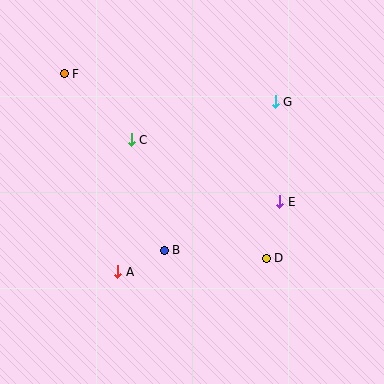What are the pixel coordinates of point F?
Point F is at (64, 74).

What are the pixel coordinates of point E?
Point E is at (280, 202).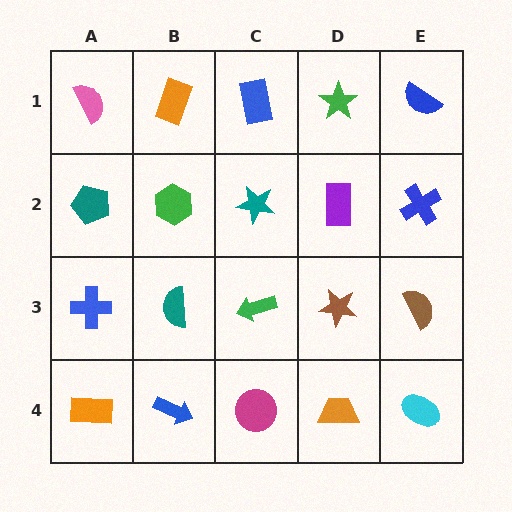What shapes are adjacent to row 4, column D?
A brown star (row 3, column D), a magenta circle (row 4, column C), a cyan ellipse (row 4, column E).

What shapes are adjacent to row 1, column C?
A teal star (row 2, column C), an orange rectangle (row 1, column B), a green star (row 1, column D).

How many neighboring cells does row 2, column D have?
4.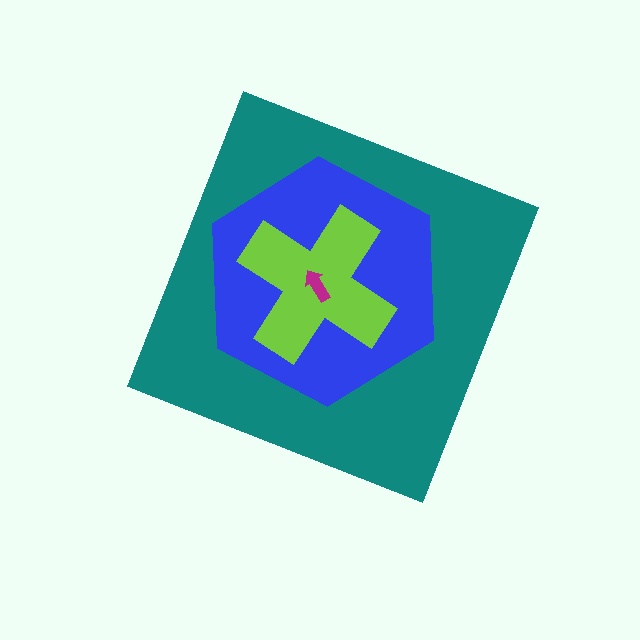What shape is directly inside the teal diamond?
The blue hexagon.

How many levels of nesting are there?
4.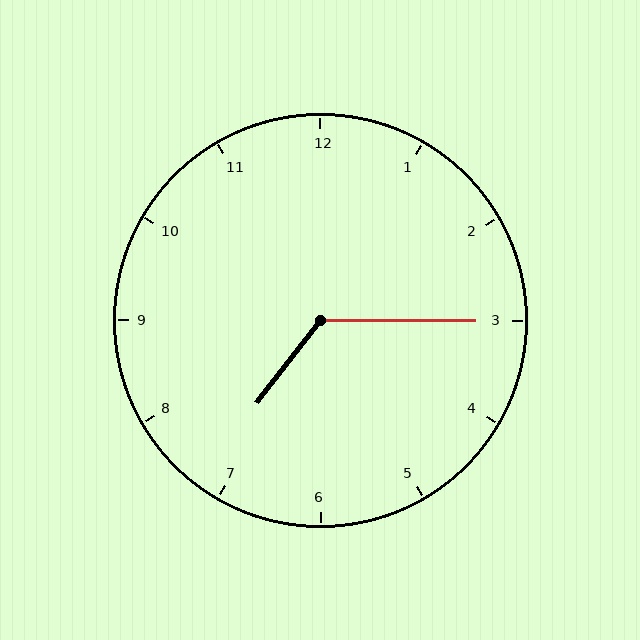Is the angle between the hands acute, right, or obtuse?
It is obtuse.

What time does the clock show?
7:15.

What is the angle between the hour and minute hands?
Approximately 128 degrees.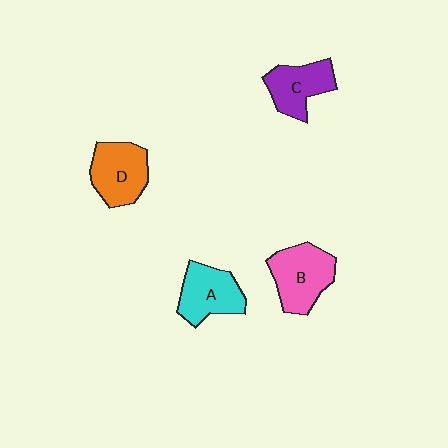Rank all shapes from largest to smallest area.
From largest to smallest: B (pink), D (orange), A (cyan), C (purple).